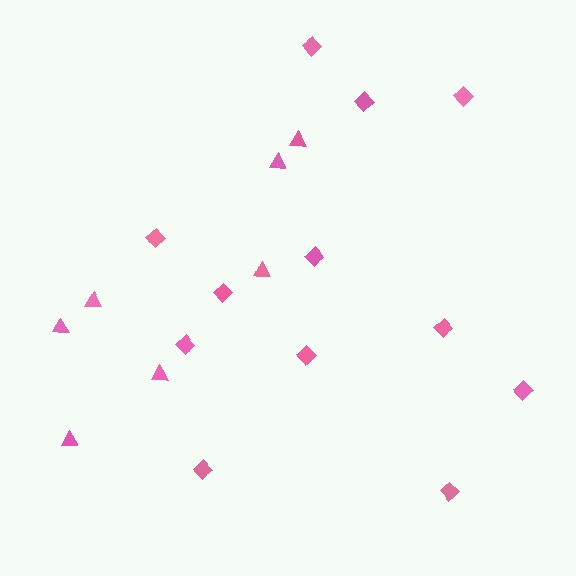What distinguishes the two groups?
There are 2 groups: one group of diamonds (12) and one group of triangles (7).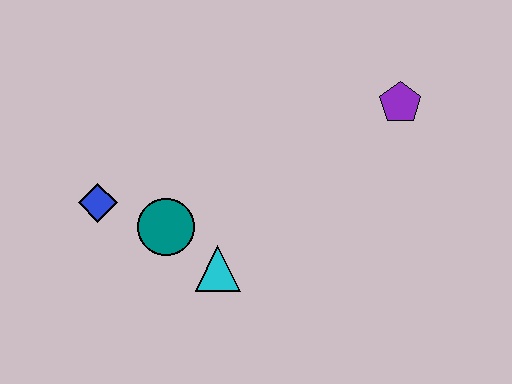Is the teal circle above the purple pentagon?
No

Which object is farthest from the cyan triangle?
The purple pentagon is farthest from the cyan triangle.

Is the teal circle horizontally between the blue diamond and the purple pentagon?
Yes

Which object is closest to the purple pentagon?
The cyan triangle is closest to the purple pentagon.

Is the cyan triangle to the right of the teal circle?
Yes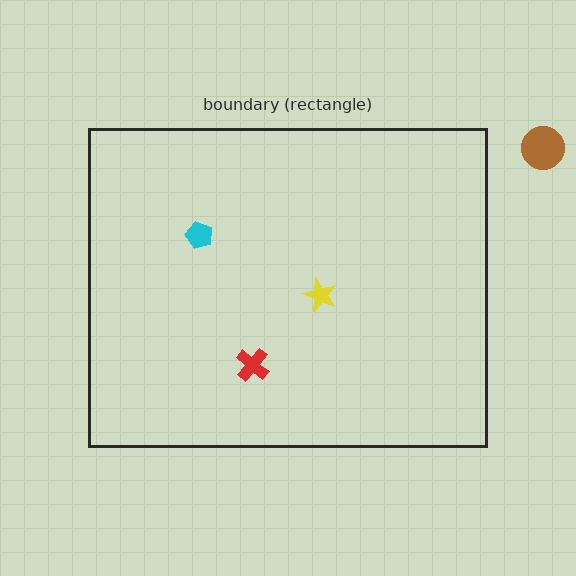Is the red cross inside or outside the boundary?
Inside.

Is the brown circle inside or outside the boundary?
Outside.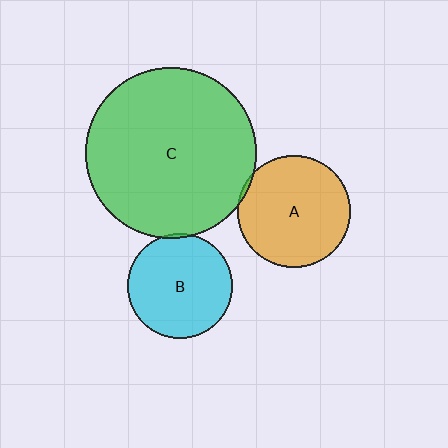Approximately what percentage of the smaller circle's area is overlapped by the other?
Approximately 5%.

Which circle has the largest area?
Circle C (green).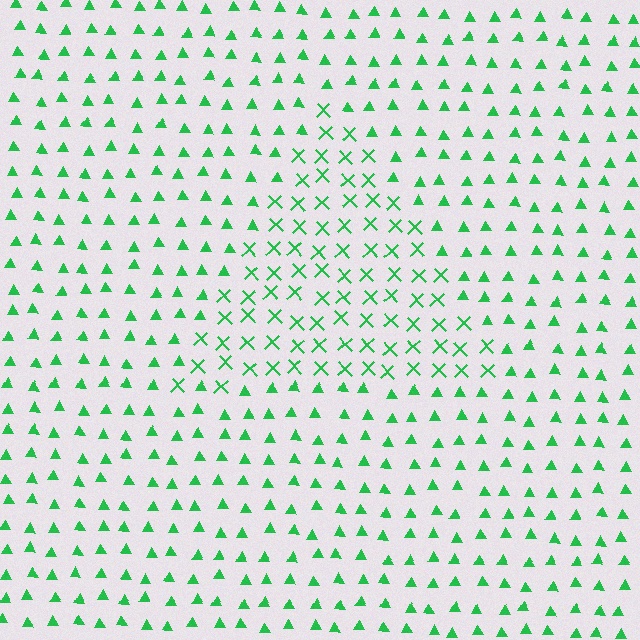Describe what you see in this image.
The image is filled with small green elements arranged in a uniform grid. A triangle-shaped region contains X marks, while the surrounding area contains triangles. The boundary is defined purely by the change in element shape.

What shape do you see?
I see a triangle.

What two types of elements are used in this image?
The image uses X marks inside the triangle region and triangles outside it.